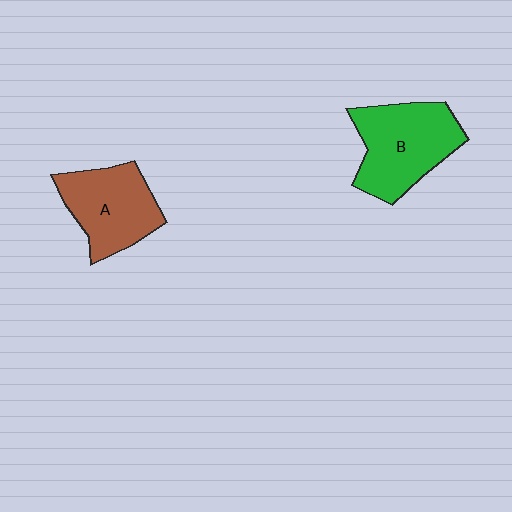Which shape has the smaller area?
Shape A (brown).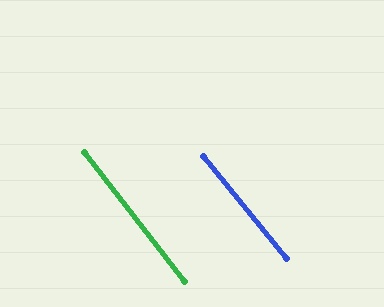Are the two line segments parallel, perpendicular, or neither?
Parallel — their directions differ by only 1.4°.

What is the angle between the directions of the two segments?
Approximately 1 degree.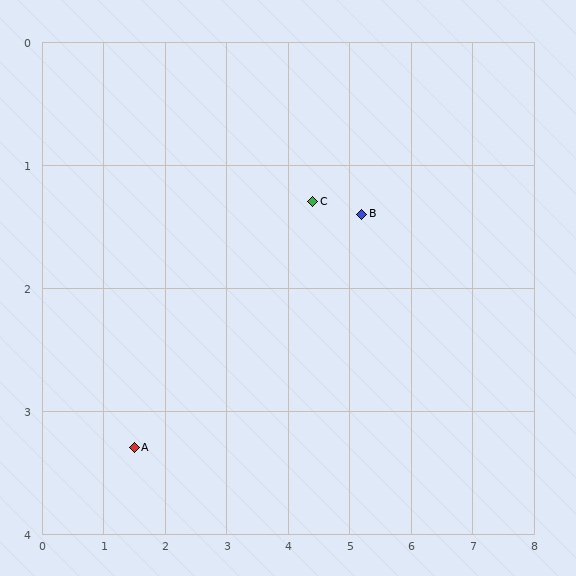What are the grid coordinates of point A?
Point A is at approximately (1.5, 3.3).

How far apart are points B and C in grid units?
Points B and C are about 0.8 grid units apart.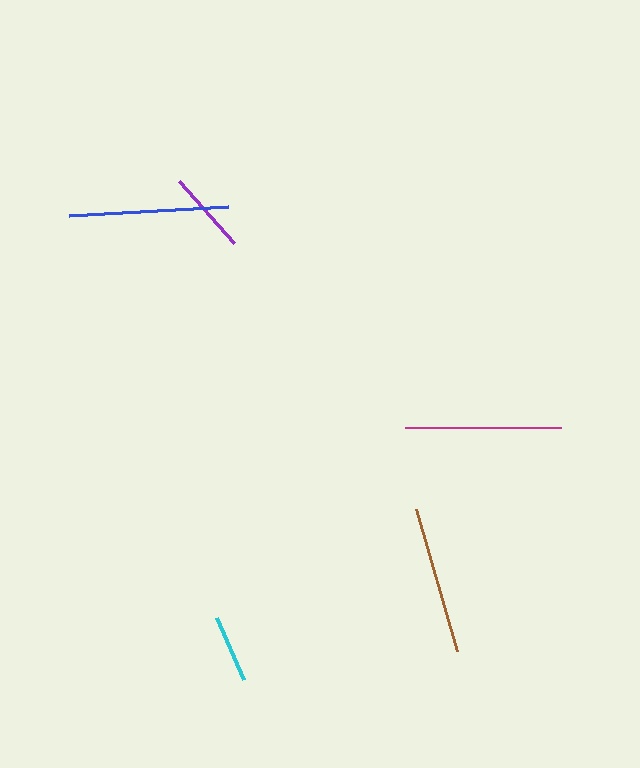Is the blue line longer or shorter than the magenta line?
The blue line is longer than the magenta line.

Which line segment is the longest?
The blue line is the longest at approximately 159 pixels.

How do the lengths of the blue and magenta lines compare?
The blue and magenta lines are approximately the same length.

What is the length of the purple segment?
The purple segment is approximately 83 pixels long.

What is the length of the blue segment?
The blue segment is approximately 159 pixels long.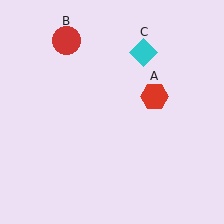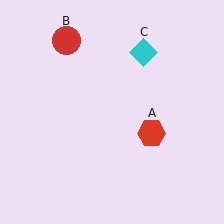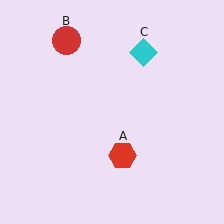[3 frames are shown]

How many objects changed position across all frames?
1 object changed position: red hexagon (object A).